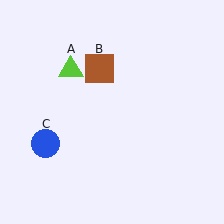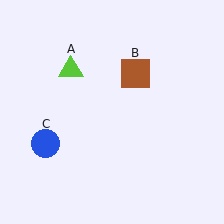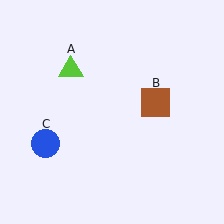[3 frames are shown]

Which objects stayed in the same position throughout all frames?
Lime triangle (object A) and blue circle (object C) remained stationary.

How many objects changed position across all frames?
1 object changed position: brown square (object B).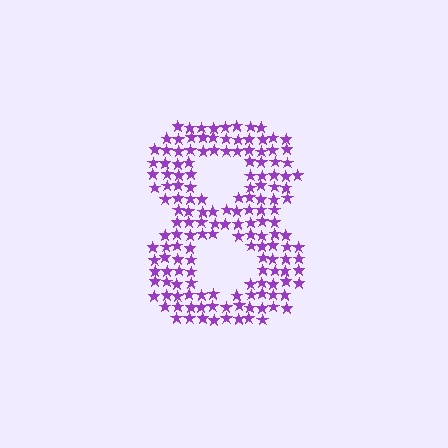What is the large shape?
The large shape is the digit 8.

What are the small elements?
The small elements are stars.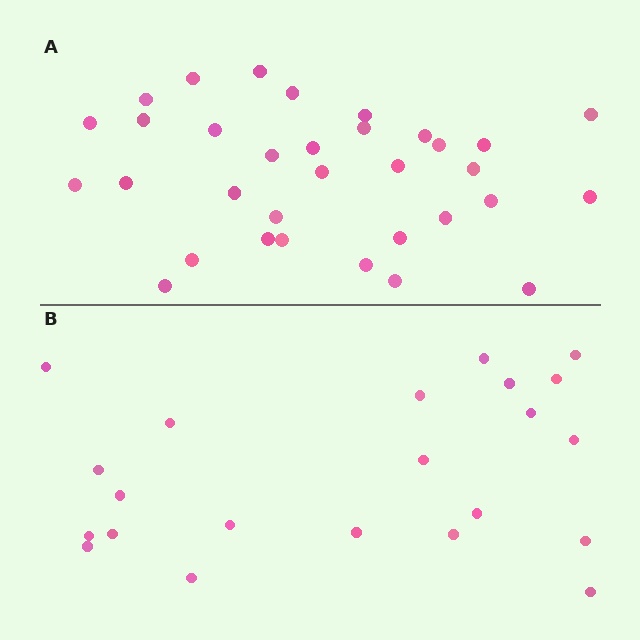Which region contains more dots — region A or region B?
Region A (the top region) has more dots.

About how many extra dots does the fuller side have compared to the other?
Region A has roughly 12 or so more dots than region B.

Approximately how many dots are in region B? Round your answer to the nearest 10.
About 20 dots. (The exact count is 22, which rounds to 20.)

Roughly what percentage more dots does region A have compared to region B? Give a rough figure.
About 50% more.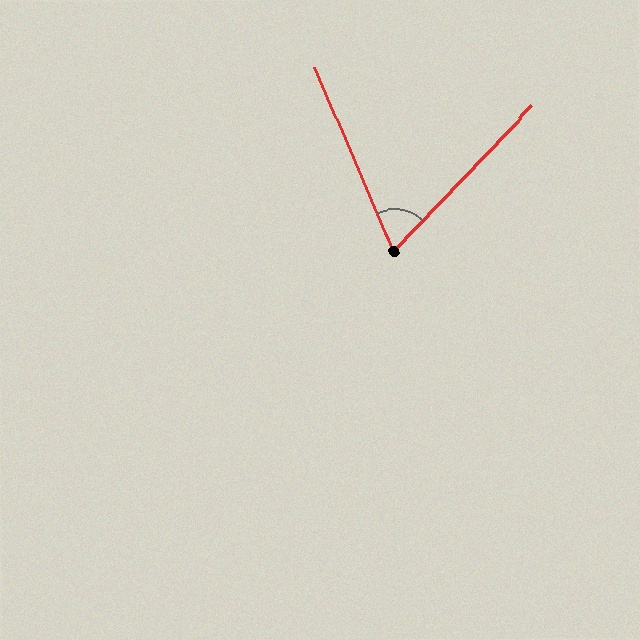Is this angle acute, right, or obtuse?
It is acute.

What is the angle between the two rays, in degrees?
Approximately 67 degrees.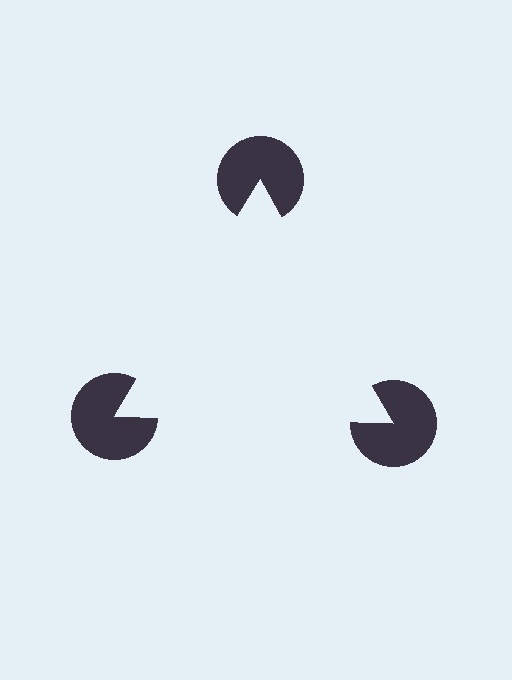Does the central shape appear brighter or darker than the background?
It typically appears slightly brighter than the background, even though no actual brightness change is drawn.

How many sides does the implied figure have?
3 sides.